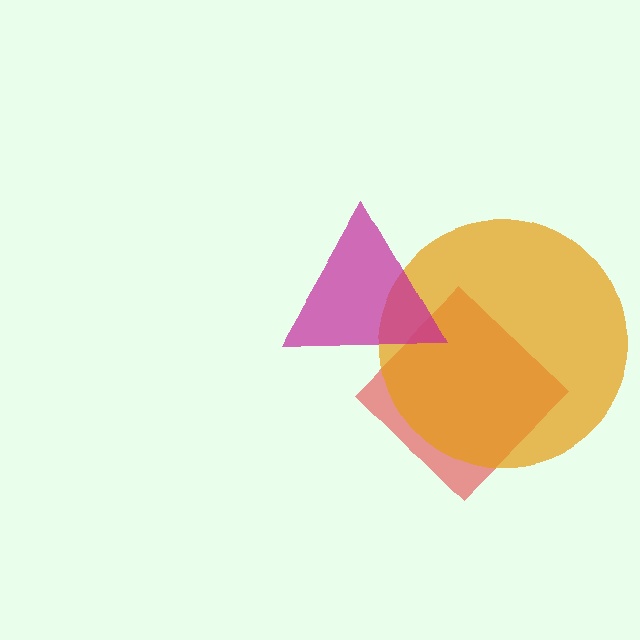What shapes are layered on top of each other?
The layered shapes are: a red diamond, an orange circle, a magenta triangle.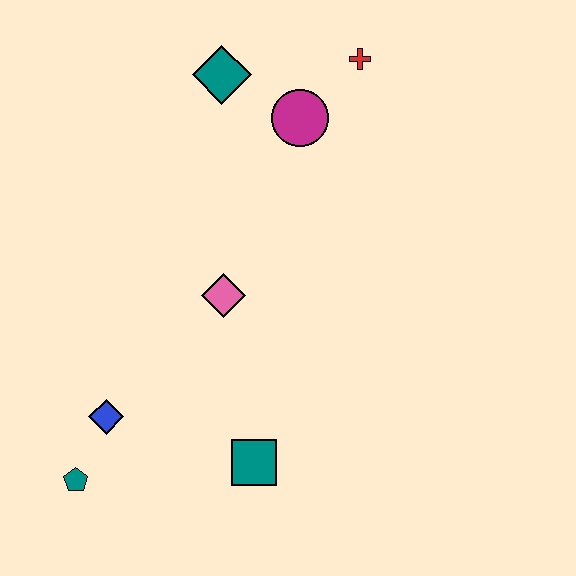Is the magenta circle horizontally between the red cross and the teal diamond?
Yes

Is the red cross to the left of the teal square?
No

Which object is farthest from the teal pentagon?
The red cross is farthest from the teal pentagon.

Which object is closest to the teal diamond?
The magenta circle is closest to the teal diamond.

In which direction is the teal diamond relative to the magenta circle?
The teal diamond is to the left of the magenta circle.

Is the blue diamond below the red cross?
Yes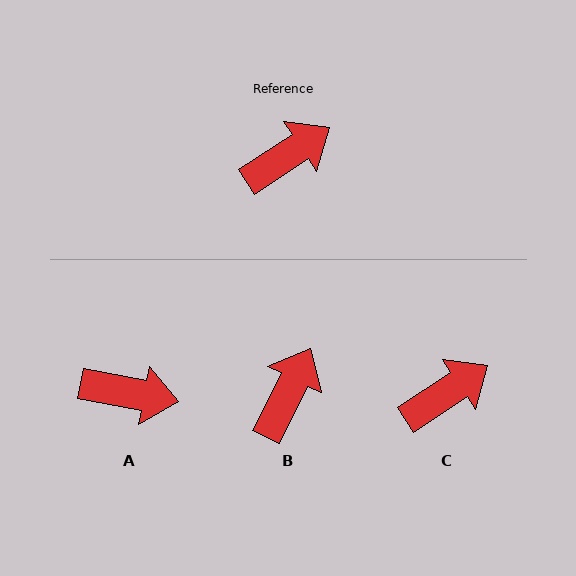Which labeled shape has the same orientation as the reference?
C.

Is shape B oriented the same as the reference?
No, it is off by about 30 degrees.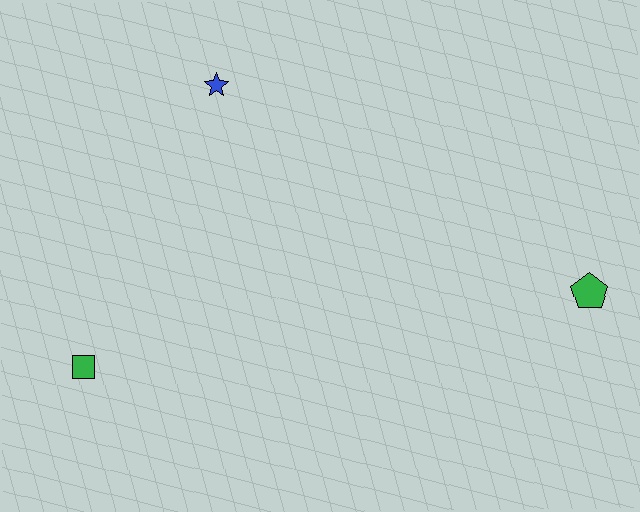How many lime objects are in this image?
There are no lime objects.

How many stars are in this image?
There is 1 star.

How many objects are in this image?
There are 3 objects.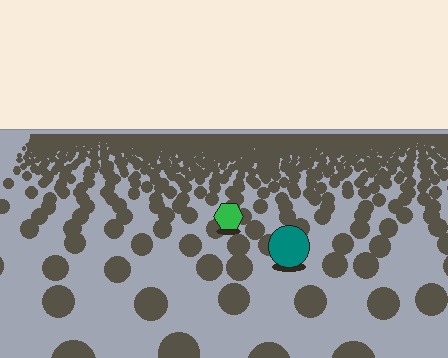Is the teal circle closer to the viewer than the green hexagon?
Yes. The teal circle is closer — you can tell from the texture gradient: the ground texture is coarser near it.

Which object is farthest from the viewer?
The green hexagon is farthest from the viewer. It appears smaller and the ground texture around it is denser.